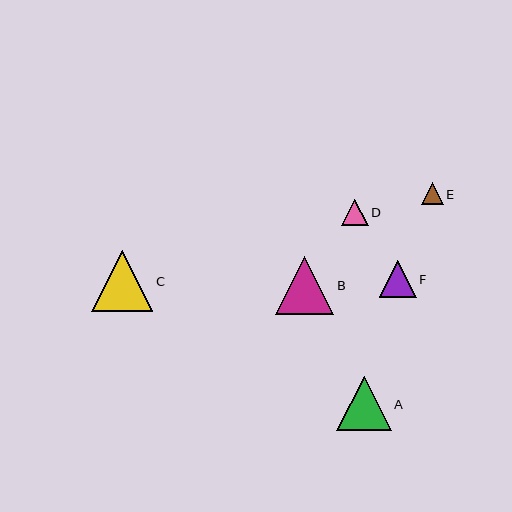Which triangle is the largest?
Triangle C is the largest with a size of approximately 61 pixels.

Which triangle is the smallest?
Triangle E is the smallest with a size of approximately 22 pixels.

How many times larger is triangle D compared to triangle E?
Triangle D is approximately 1.2 times the size of triangle E.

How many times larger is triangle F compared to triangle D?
Triangle F is approximately 1.4 times the size of triangle D.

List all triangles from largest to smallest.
From largest to smallest: C, B, A, F, D, E.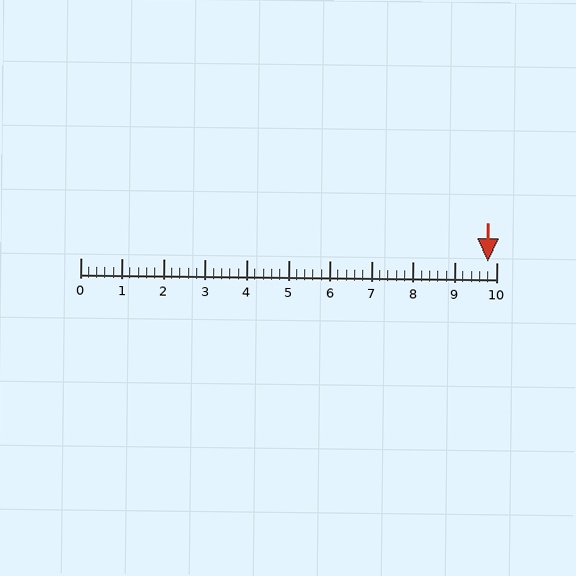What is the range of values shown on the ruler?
The ruler shows values from 0 to 10.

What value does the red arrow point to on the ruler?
The red arrow points to approximately 9.8.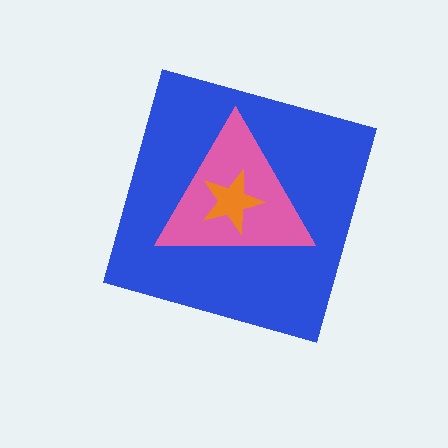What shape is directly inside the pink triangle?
The orange star.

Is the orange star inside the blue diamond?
Yes.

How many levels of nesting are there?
3.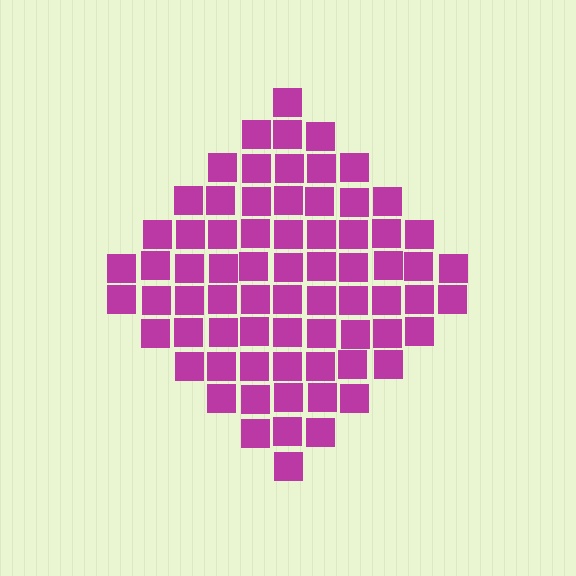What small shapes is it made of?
It is made of small squares.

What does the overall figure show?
The overall figure shows a diamond.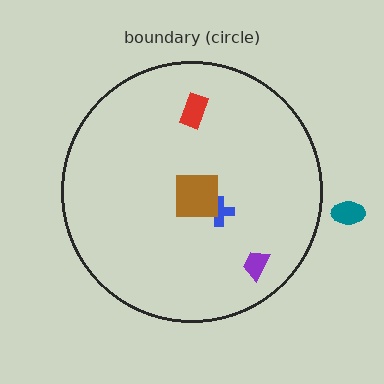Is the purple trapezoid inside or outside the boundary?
Inside.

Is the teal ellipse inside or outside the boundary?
Outside.